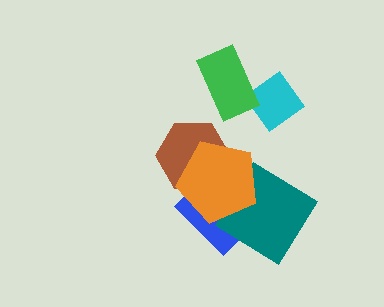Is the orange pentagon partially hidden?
No, no other shape covers it.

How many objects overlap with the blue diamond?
3 objects overlap with the blue diamond.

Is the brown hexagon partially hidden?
Yes, it is partially covered by another shape.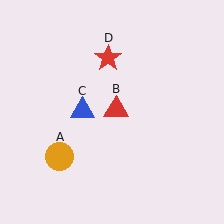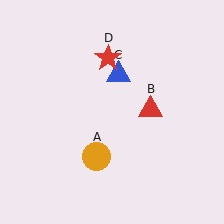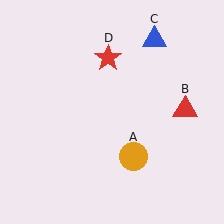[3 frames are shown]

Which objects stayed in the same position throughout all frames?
Red star (object D) remained stationary.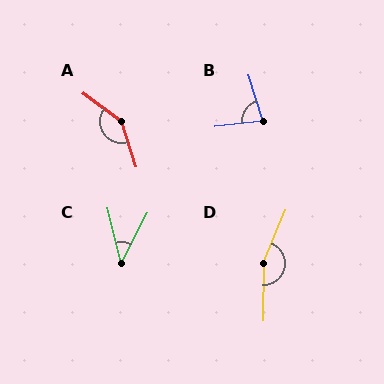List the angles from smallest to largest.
C (41°), B (80°), A (144°), D (158°).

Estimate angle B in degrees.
Approximately 80 degrees.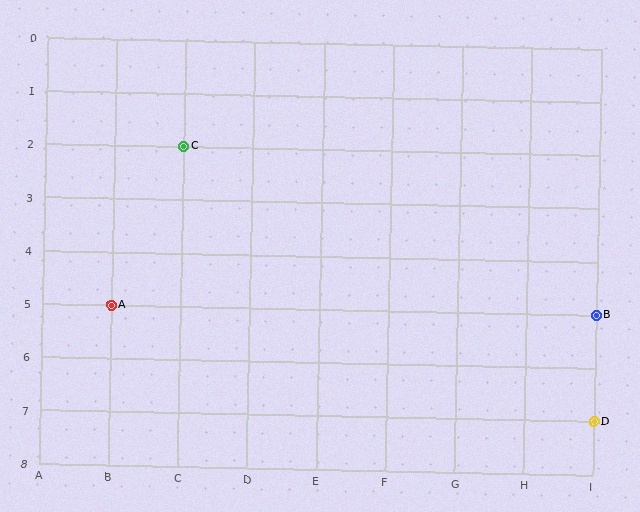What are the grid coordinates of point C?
Point C is at grid coordinates (C, 2).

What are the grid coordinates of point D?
Point D is at grid coordinates (I, 7).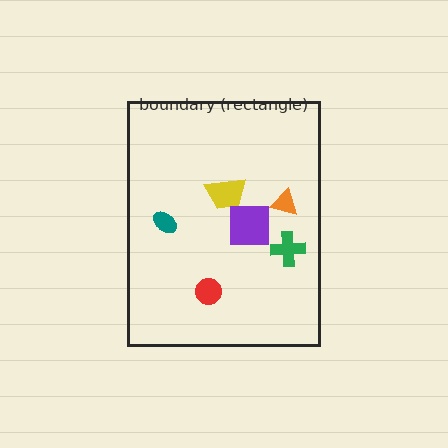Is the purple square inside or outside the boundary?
Inside.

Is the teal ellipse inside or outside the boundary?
Inside.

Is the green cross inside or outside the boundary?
Inside.